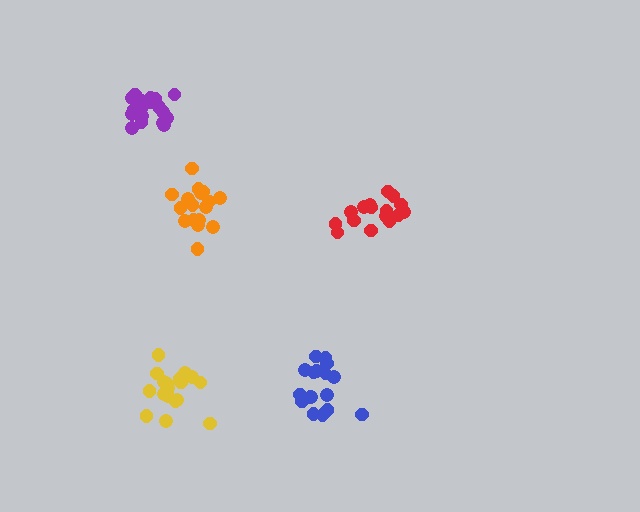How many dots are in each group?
Group 1: 16 dots, Group 2: 18 dots, Group 3: 17 dots, Group 4: 21 dots, Group 5: 17 dots (89 total).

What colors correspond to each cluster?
The clusters are colored: red, yellow, blue, purple, orange.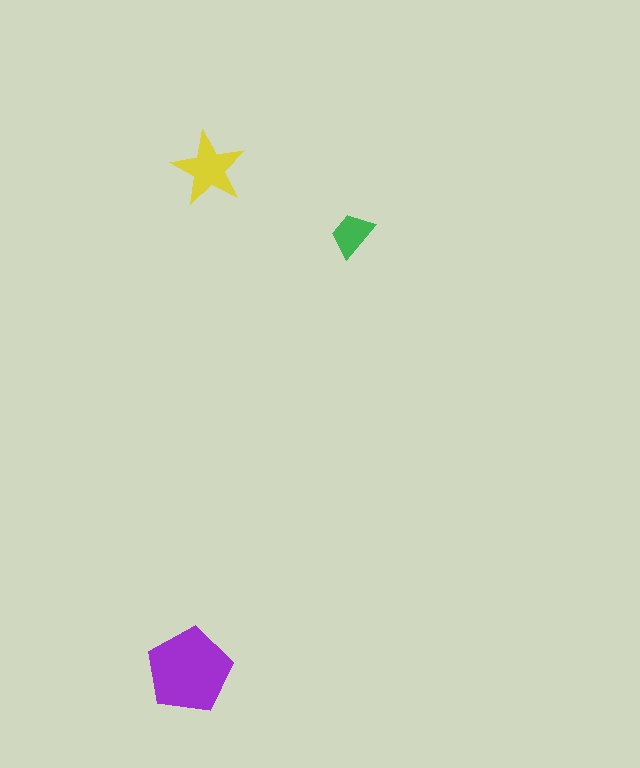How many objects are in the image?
There are 3 objects in the image.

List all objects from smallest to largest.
The green trapezoid, the yellow star, the purple pentagon.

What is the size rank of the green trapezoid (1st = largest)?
3rd.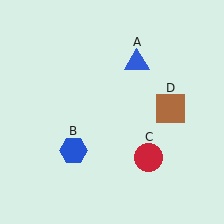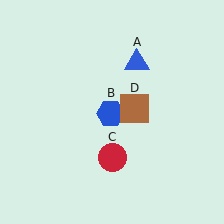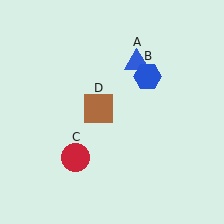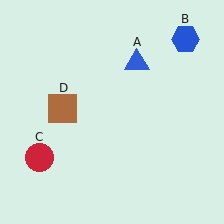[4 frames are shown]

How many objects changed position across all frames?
3 objects changed position: blue hexagon (object B), red circle (object C), brown square (object D).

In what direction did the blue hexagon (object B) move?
The blue hexagon (object B) moved up and to the right.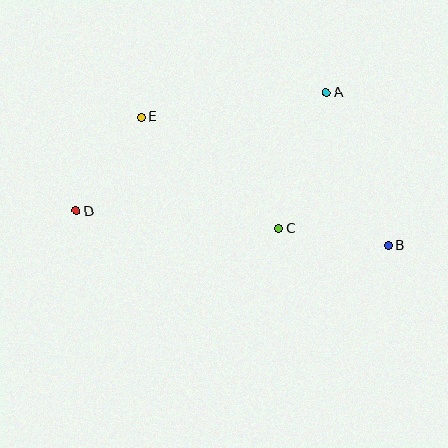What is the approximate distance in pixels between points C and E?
The distance between C and E is approximately 177 pixels.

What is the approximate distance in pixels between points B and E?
The distance between B and E is approximately 278 pixels.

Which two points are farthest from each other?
Points B and D are farthest from each other.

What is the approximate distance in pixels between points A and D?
The distance between A and D is approximately 276 pixels.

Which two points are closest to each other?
Points B and C are closest to each other.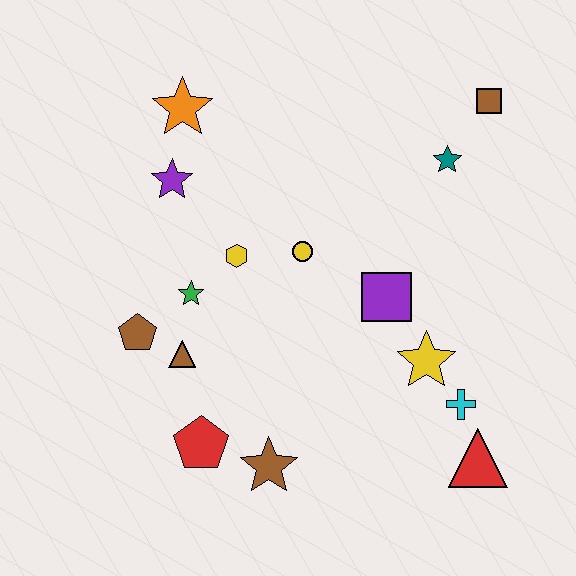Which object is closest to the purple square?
The yellow star is closest to the purple square.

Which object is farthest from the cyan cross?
The orange star is farthest from the cyan cross.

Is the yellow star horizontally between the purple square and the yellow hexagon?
No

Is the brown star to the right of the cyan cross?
No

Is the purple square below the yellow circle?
Yes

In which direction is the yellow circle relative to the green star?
The yellow circle is to the right of the green star.